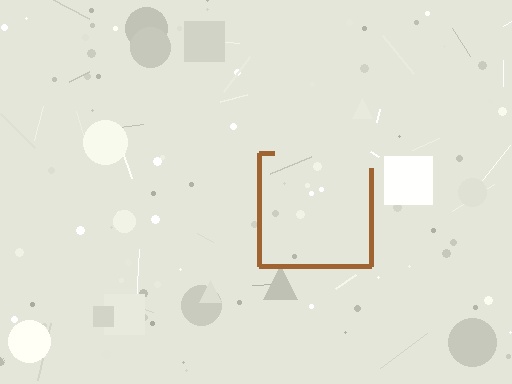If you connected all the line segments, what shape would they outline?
They would outline a square.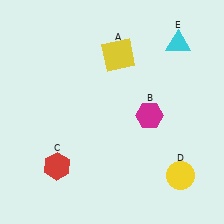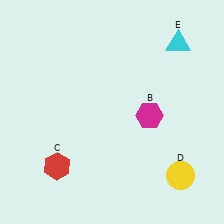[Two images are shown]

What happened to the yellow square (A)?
The yellow square (A) was removed in Image 2. It was in the top-right area of Image 1.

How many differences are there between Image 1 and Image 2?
There is 1 difference between the two images.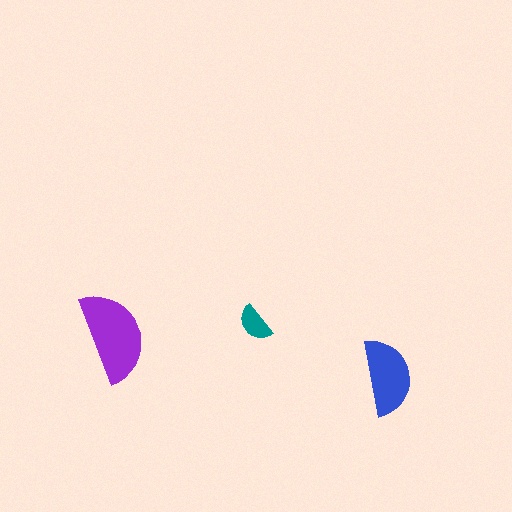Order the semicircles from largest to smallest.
the purple one, the blue one, the teal one.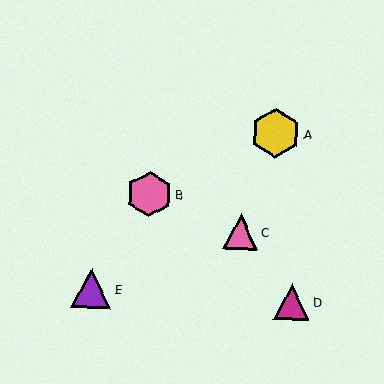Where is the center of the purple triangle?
The center of the purple triangle is at (91, 288).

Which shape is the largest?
The yellow hexagon (labeled A) is the largest.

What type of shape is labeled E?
Shape E is a purple triangle.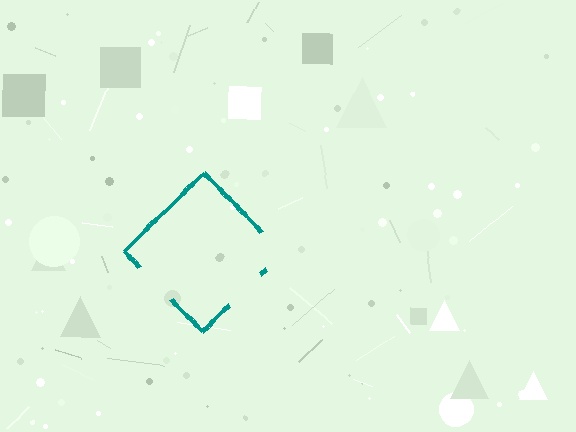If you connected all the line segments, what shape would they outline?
They would outline a diamond.